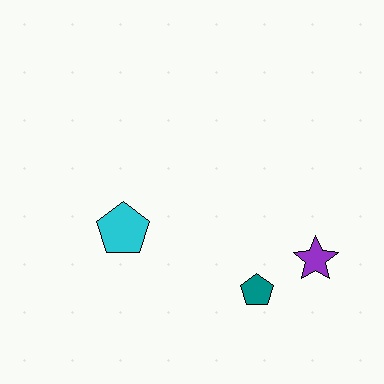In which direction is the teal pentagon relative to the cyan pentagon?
The teal pentagon is to the right of the cyan pentagon.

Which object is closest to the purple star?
The teal pentagon is closest to the purple star.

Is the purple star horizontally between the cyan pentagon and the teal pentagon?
No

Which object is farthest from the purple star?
The cyan pentagon is farthest from the purple star.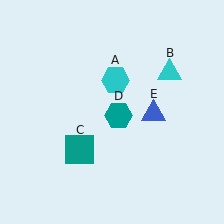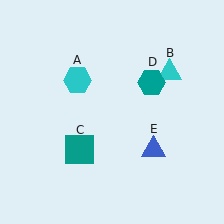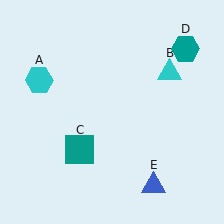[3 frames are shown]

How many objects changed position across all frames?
3 objects changed position: cyan hexagon (object A), teal hexagon (object D), blue triangle (object E).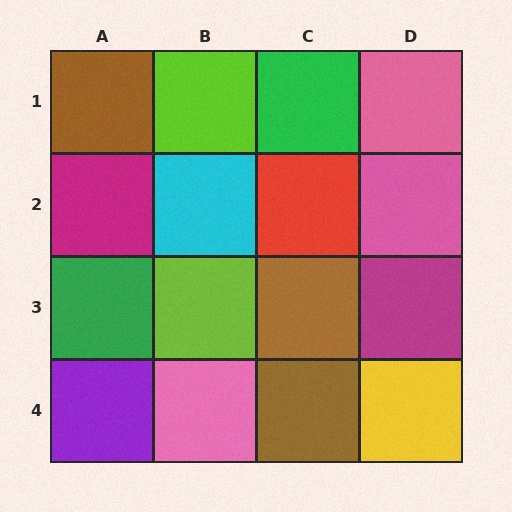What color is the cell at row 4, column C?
Brown.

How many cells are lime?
2 cells are lime.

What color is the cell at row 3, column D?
Magenta.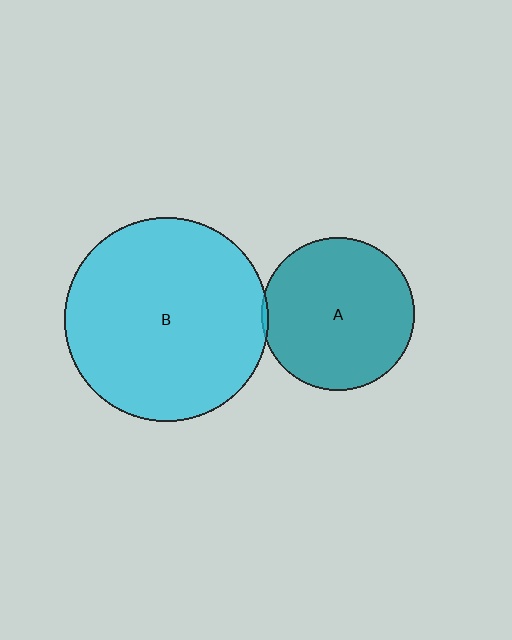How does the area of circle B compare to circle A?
Approximately 1.8 times.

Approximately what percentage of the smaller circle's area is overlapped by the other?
Approximately 5%.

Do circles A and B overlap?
Yes.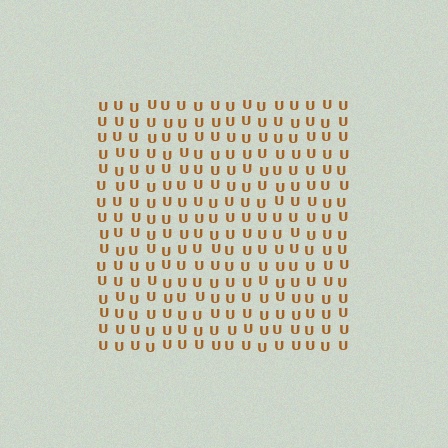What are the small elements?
The small elements are letter U's.